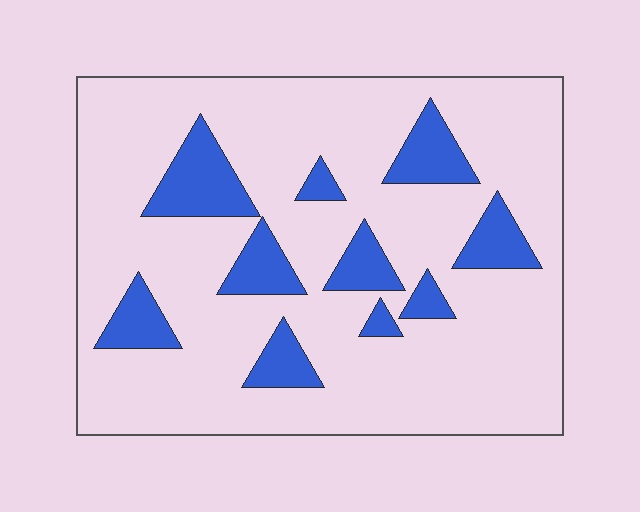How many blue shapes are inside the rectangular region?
10.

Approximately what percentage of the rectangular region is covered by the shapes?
Approximately 20%.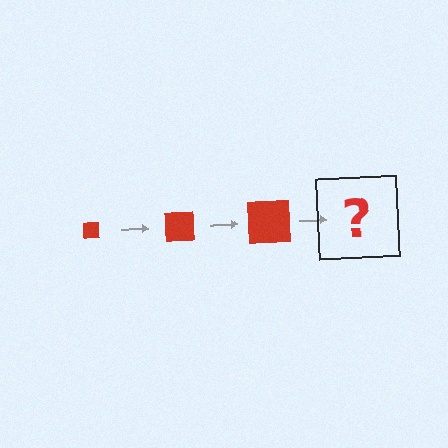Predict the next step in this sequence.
The next step is a red square, larger than the previous one.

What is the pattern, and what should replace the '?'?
The pattern is that the square gets progressively larger each step. The '?' should be a red square, larger than the previous one.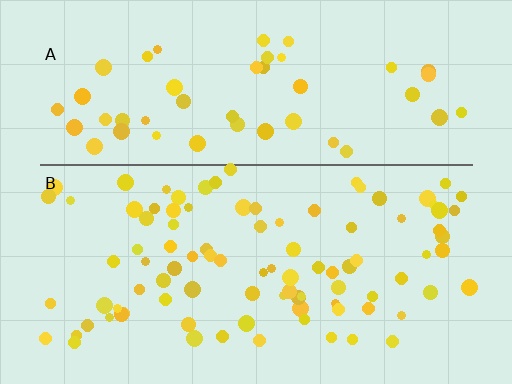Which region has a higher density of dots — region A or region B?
B (the bottom).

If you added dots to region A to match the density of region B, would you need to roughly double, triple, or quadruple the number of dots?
Approximately double.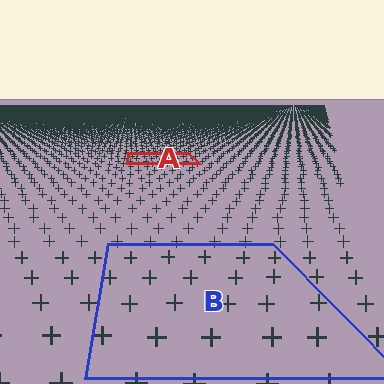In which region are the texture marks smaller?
The texture marks are smaller in region A, because it is farther away.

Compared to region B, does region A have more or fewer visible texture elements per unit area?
Region A has more texture elements per unit area — they are packed more densely because it is farther away.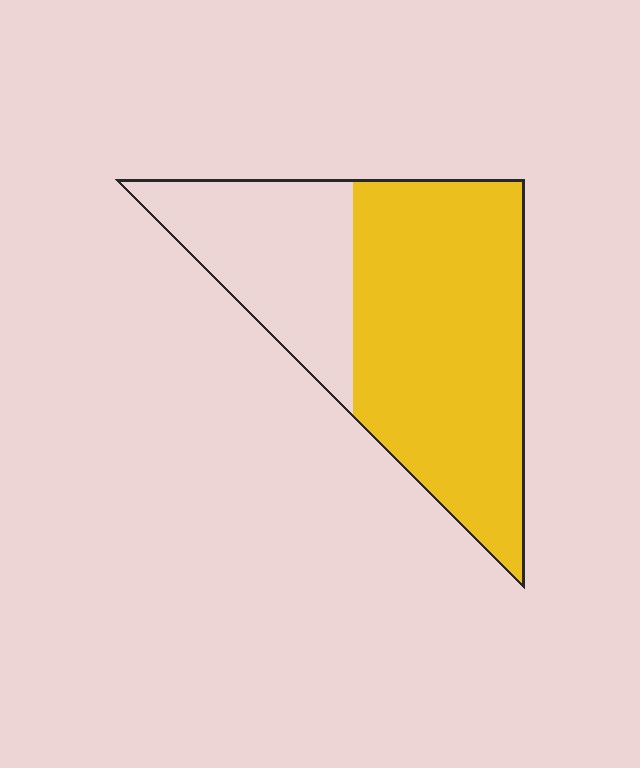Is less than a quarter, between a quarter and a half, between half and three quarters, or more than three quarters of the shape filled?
Between half and three quarters.